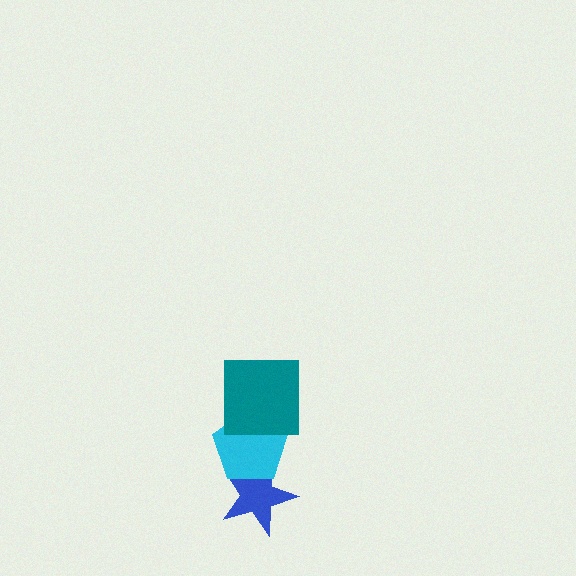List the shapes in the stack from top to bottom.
From top to bottom: the teal square, the cyan pentagon, the blue star.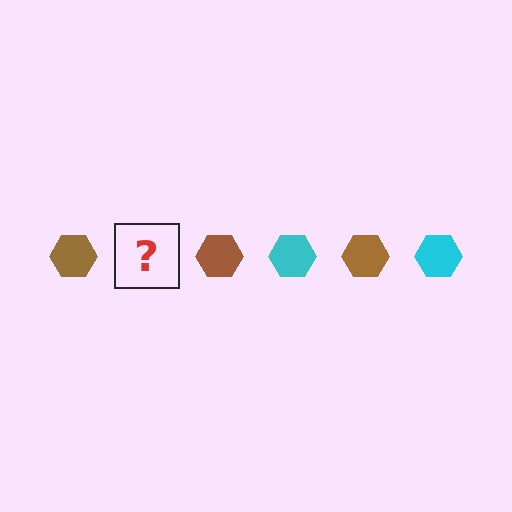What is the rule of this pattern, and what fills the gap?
The rule is that the pattern cycles through brown, cyan hexagons. The gap should be filled with a cyan hexagon.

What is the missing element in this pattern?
The missing element is a cyan hexagon.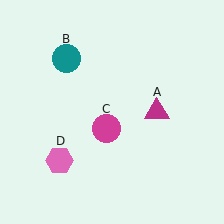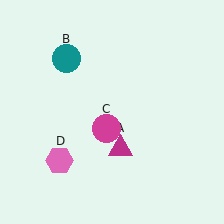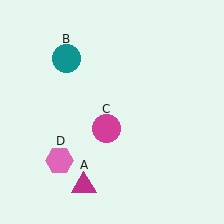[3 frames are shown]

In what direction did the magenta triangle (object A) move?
The magenta triangle (object A) moved down and to the left.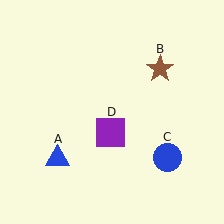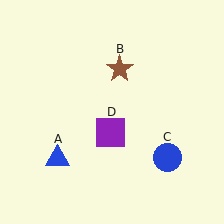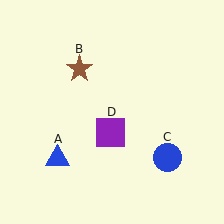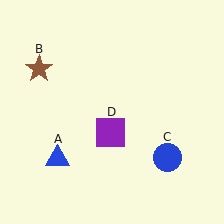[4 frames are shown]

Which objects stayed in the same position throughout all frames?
Blue triangle (object A) and blue circle (object C) and purple square (object D) remained stationary.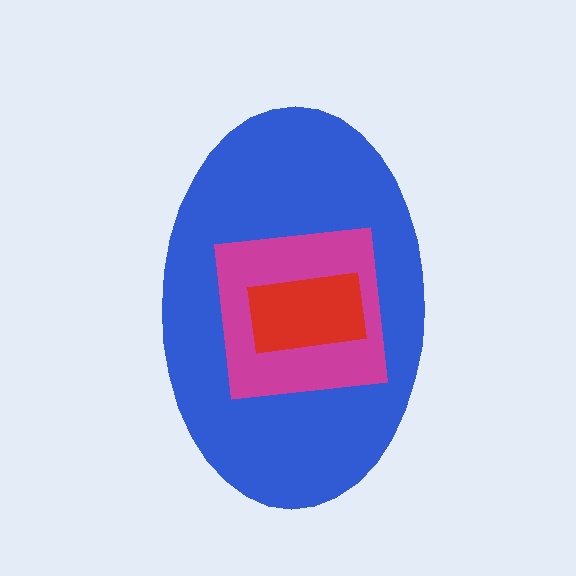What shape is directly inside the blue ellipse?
The magenta square.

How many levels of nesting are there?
3.